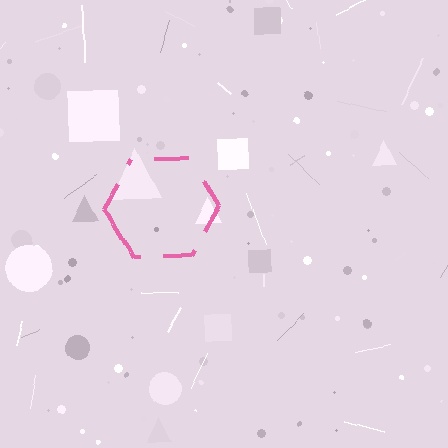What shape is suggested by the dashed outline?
The dashed outline suggests a hexagon.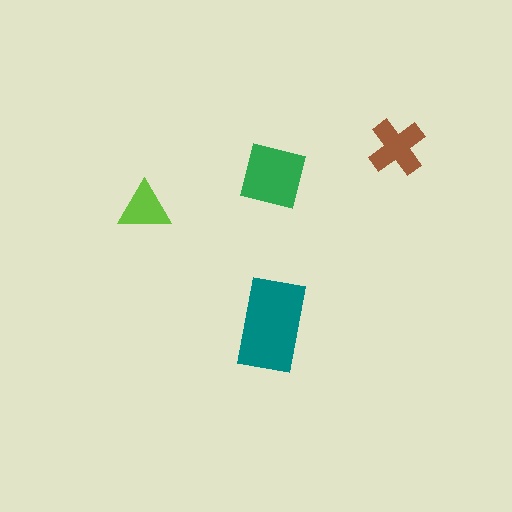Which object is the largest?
The teal rectangle.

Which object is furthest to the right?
The brown cross is rightmost.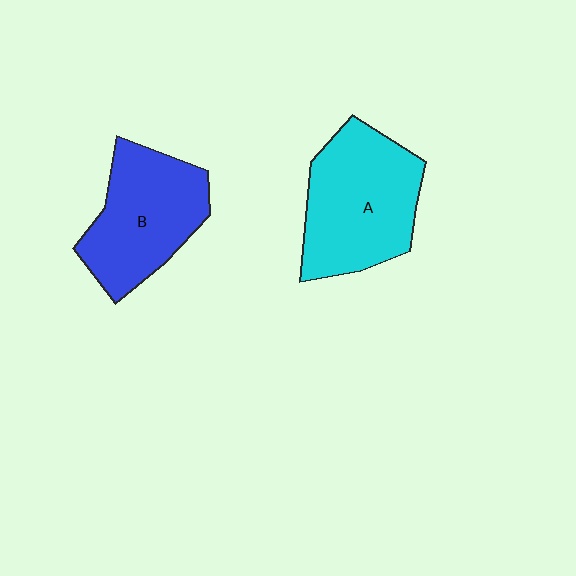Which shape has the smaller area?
Shape B (blue).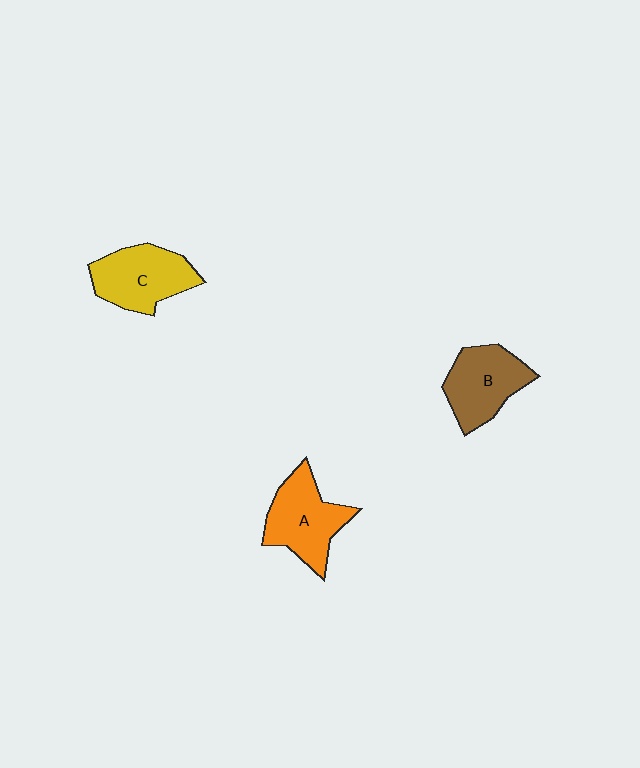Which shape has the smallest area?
Shape B (brown).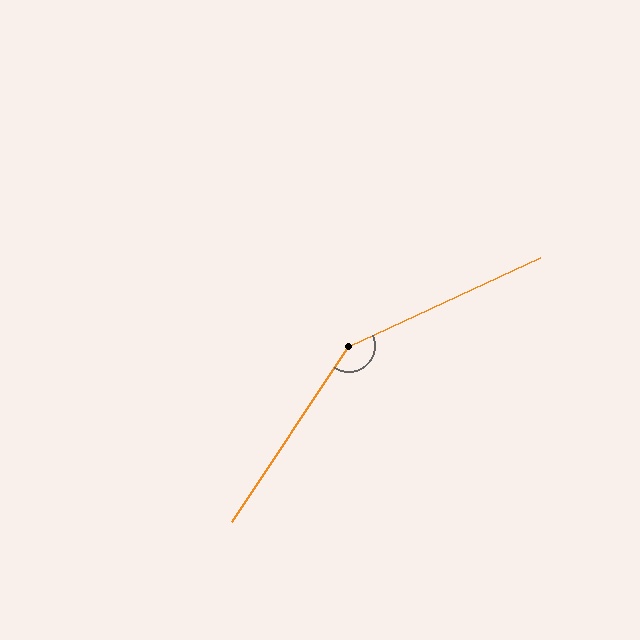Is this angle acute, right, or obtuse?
It is obtuse.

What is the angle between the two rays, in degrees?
Approximately 148 degrees.